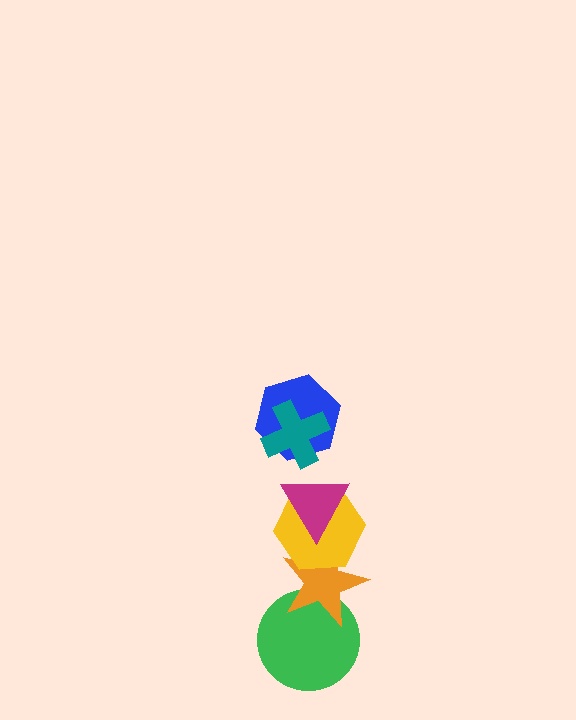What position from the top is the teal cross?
The teal cross is 1st from the top.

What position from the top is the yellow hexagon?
The yellow hexagon is 4th from the top.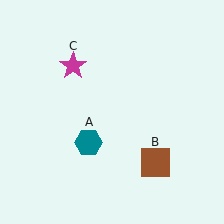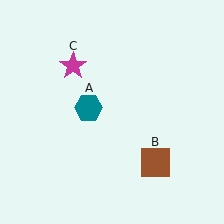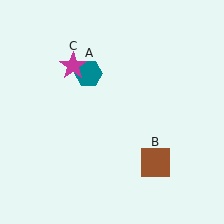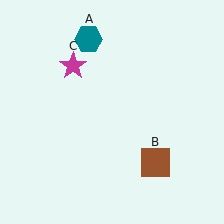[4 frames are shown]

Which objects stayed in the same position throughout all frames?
Brown square (object B) and magenta star (object C) remained stationary.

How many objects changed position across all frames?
1 object changed position: teal hexagon (object A).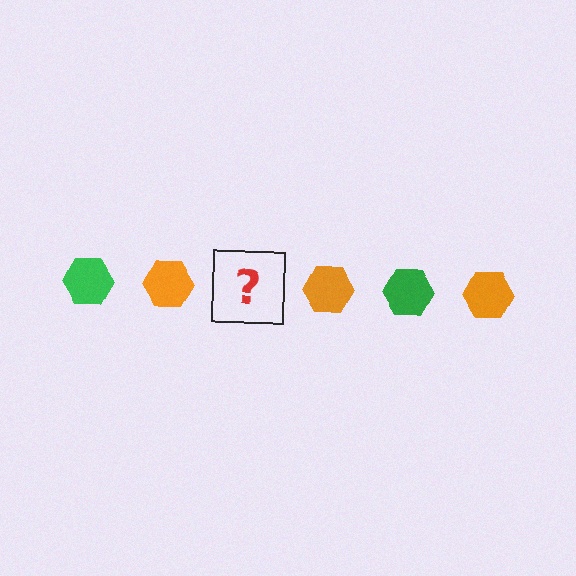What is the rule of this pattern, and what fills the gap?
The rule is that the pattern cycles through green, orange hexagons. The gap should be filled with a green hexagon.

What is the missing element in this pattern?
The missing element is a green hexagon.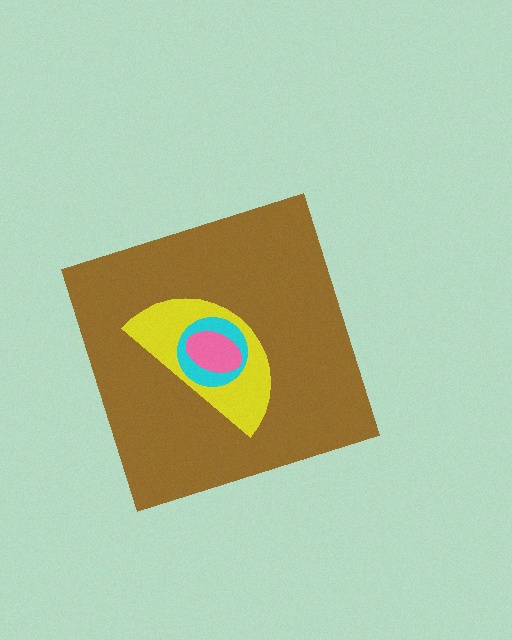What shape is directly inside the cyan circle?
The pink ellipse.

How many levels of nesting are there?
4.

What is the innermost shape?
The pink ellipse.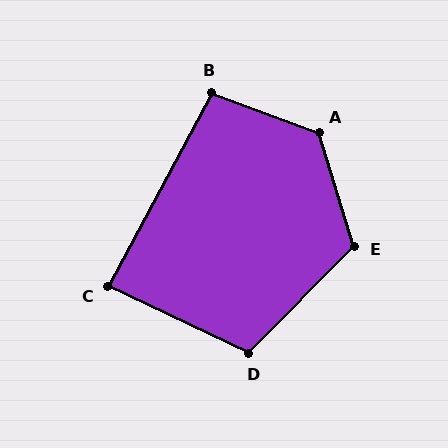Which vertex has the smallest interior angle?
C, at approximately 87 degrees.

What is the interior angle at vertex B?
Approximately 98 degrees (obtuse).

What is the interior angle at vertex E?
Approximately 118 degrees (obtuse).